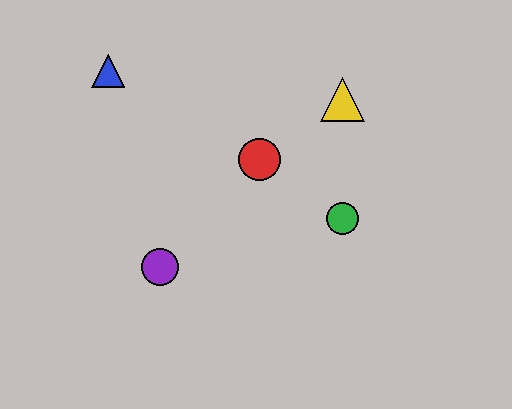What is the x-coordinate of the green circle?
The green circle is at x≈342.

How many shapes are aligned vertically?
2 shapes (the green circle, the yellow triangle) are aligned vertically.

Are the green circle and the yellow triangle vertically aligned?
Yes, both are at x≈342.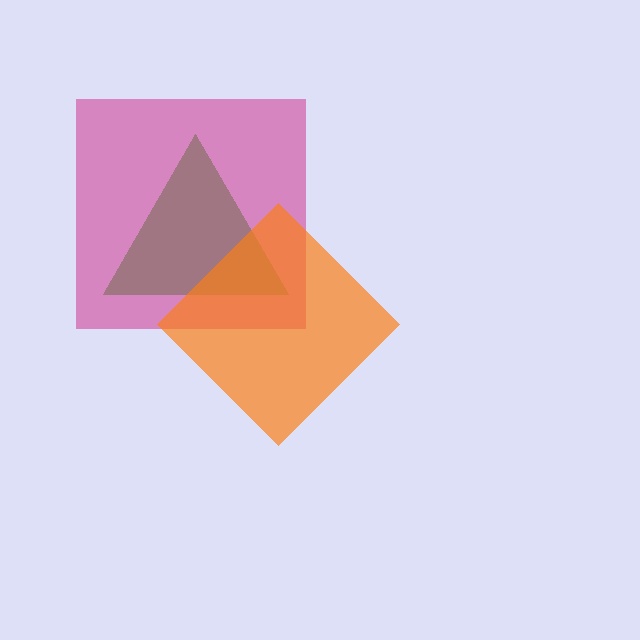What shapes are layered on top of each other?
The layered shapes are: a green triangle, a magenta square, an orange diamond.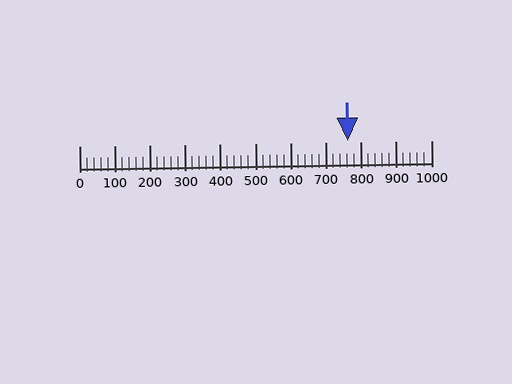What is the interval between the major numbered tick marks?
The major tick marks are spaced 100 units apart.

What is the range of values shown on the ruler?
The ruler shows values from 0 to 1000.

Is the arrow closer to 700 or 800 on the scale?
The arrow is closer to 800.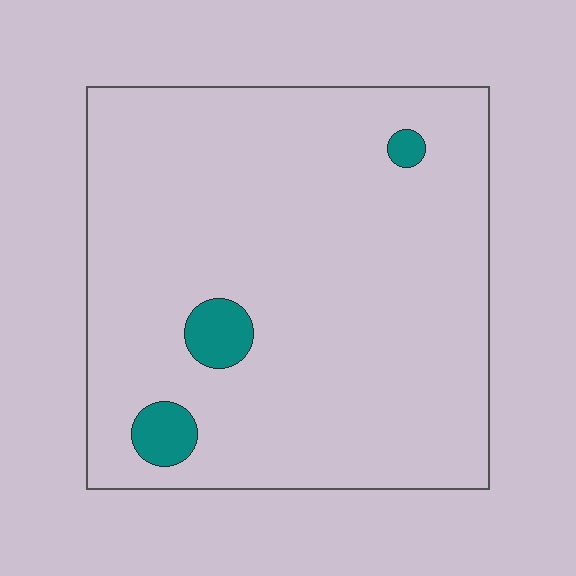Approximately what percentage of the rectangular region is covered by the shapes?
Approximately 5%.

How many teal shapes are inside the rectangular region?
3.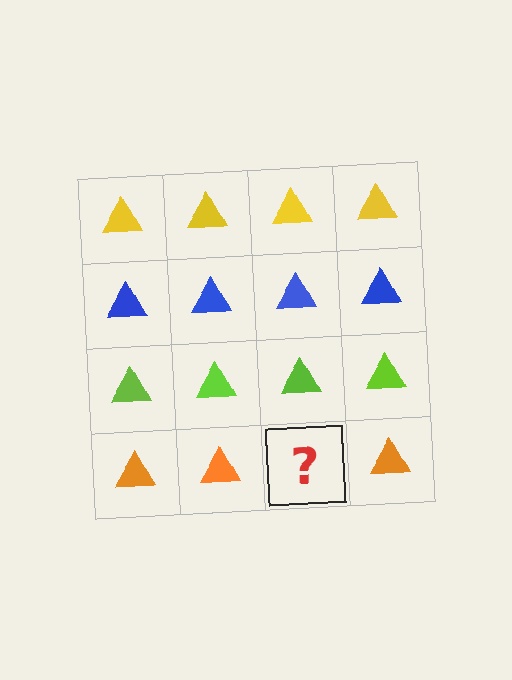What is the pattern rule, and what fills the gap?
The rule is that each row has a consistent color. The gap should be filled with an orange triangle.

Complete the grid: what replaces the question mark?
The question mark should be replaced with an orange triangle.